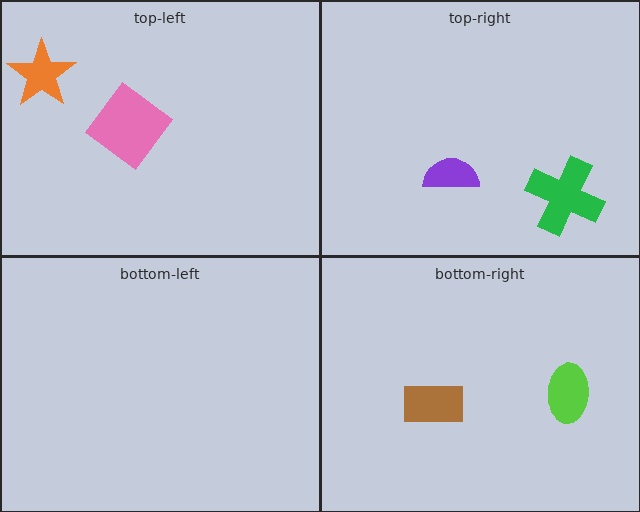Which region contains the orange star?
The top-left region.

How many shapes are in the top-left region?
2.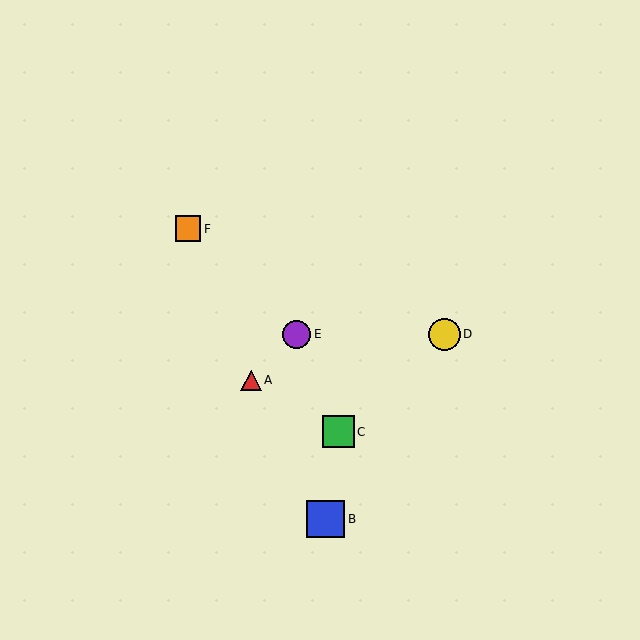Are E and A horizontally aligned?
No, E is at y≈334 and A is at y≈380.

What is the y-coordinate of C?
Object C is at y≈432.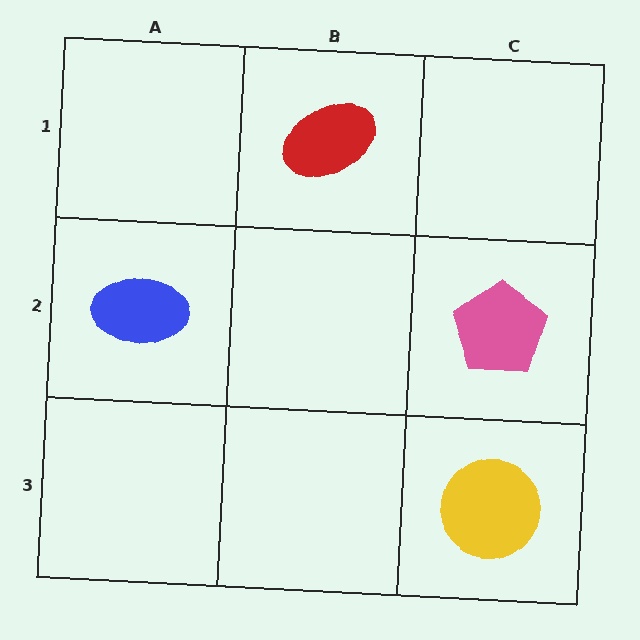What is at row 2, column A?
A blue ellipse.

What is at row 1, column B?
A red ellipse.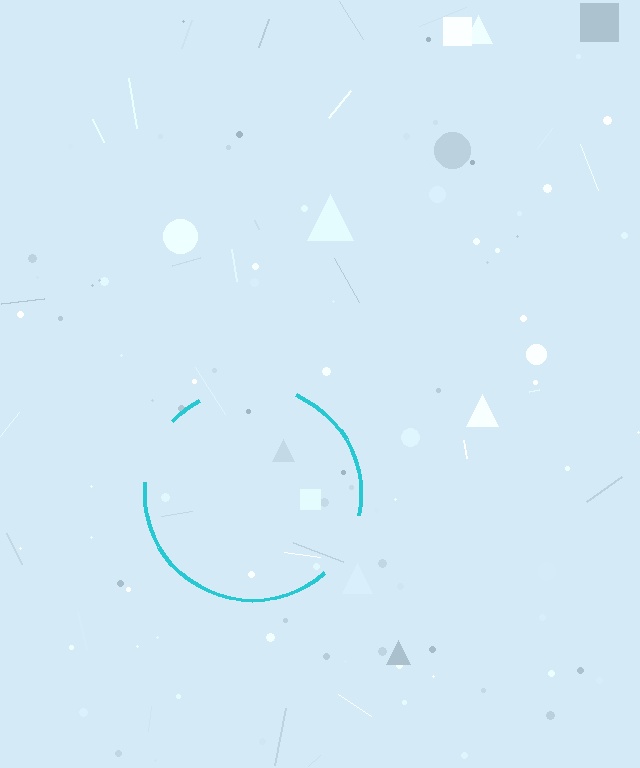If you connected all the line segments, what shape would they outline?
They would outline a circle.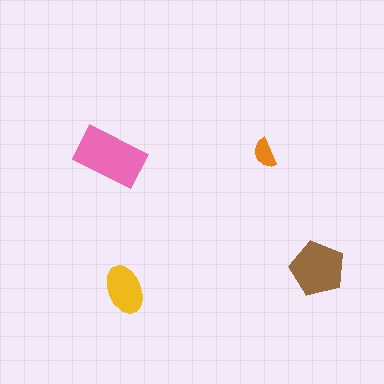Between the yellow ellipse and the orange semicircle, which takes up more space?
The yellow ellipse.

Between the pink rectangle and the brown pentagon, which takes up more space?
The pink rectangle.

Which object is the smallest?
The orange semicircle.